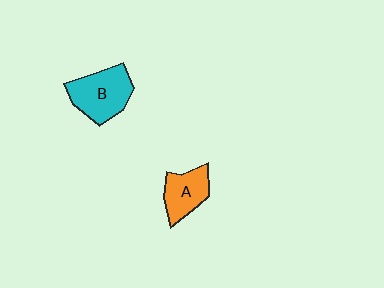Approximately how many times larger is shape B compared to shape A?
Approximately 1.4 times.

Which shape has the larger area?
Shape B (cyan).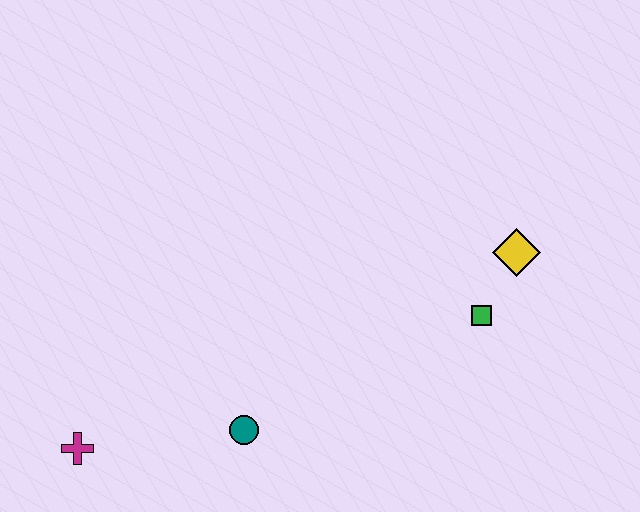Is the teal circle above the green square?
No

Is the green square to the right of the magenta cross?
Yes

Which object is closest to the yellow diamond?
The green square is closest to the yellow diamond.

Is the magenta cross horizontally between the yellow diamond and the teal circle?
No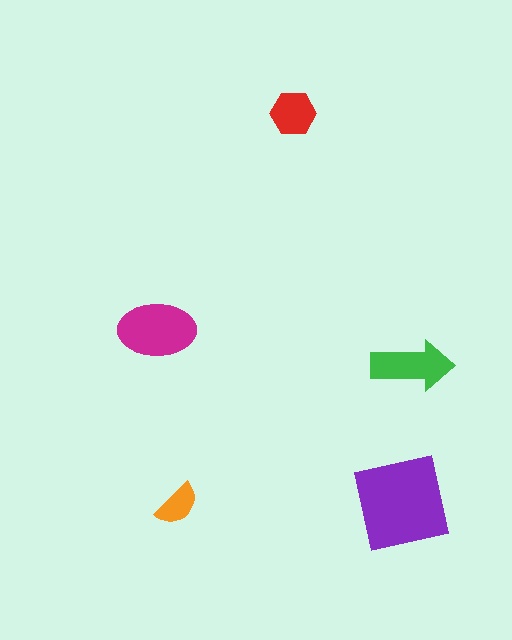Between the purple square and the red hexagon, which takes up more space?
The purple square.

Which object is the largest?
The purple square.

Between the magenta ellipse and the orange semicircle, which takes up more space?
The magenta ellipse.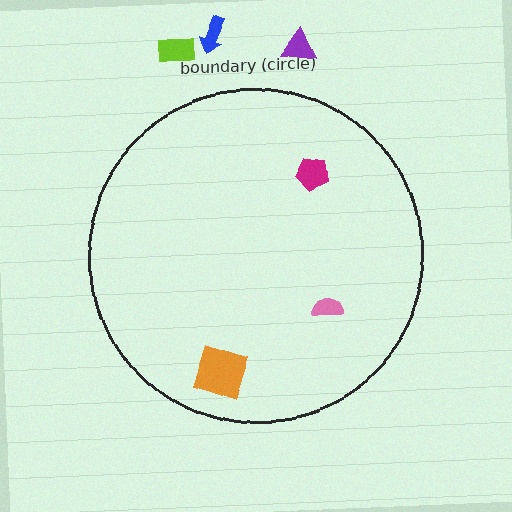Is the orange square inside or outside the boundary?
Inside.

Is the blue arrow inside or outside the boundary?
Outside.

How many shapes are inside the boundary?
3 inside, 3 outside.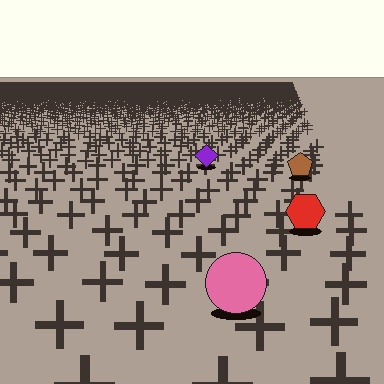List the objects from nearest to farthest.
From nearest to farthest: the pink circle, the red hexagon, the brown pentagon, the purple diamond.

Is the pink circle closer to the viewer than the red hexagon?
Yes. The pink circle is closer — you can tell from the texture gradient: the ground texture is coarser near it.